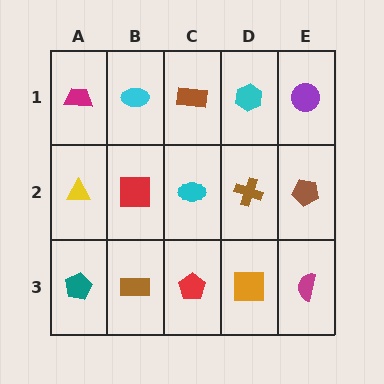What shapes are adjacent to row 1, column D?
A brown cross (row 2, column D), a brown rectangle (row 1, column C), a purple circle (row 1, column E).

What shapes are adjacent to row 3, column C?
A cyan ellipse (row 2, column C), a brown rectangle (row 3, column B), an orange square (row 3, column D).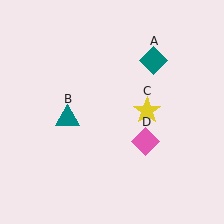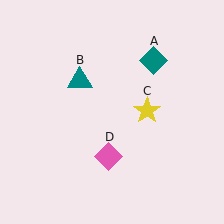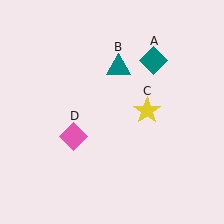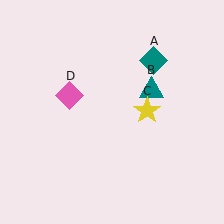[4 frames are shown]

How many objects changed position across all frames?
2 objects changed position: teal triangle (object B), pink diamond (object D).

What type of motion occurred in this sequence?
The teal triangle (object B), pink diamond (object D) rotated clockwise around the center of the scene.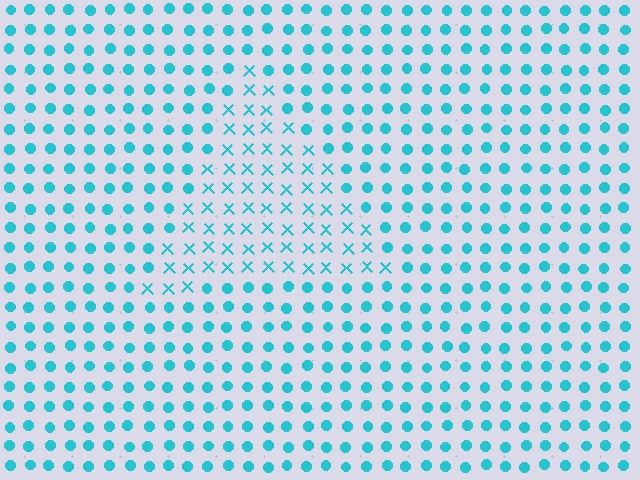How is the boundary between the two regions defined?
The boundary is defined by a change in element shape: X marks inside vs. circles outside. All elements share the same color and spacing.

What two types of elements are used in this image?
The image uses X marks inside the triangle region and circles outside it.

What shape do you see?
I see a triangle.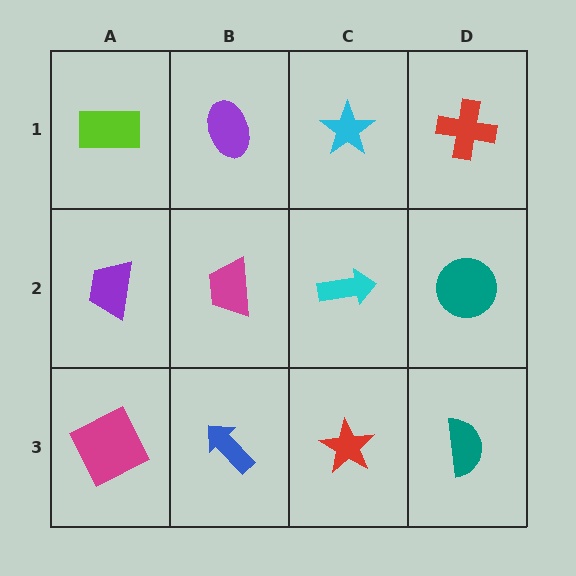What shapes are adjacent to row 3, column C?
A cyan arrow (row 2, column C), a blue arrow (row 3, column B), a teal semicircle (row 3, column D).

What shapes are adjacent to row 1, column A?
A purple trapezoid (row 2, column A), a purple ellipse (row 1, column B).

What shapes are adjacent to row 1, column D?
A teal circle (row 2, column D), a cyan star (row 1, column C).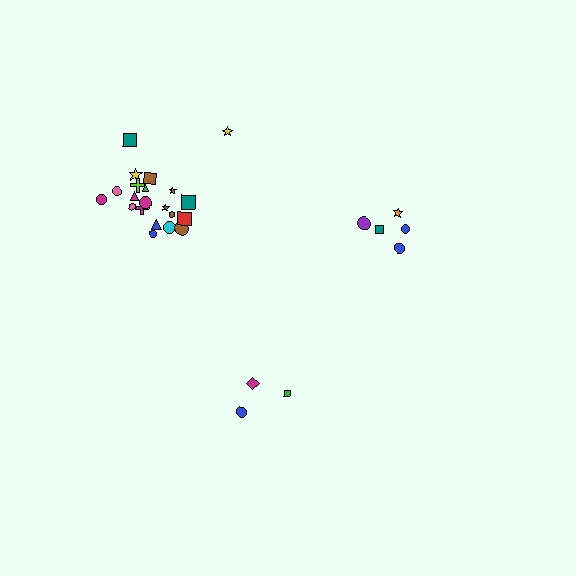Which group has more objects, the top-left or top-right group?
The top-left group.